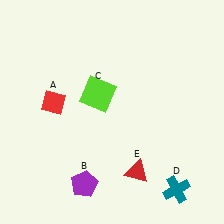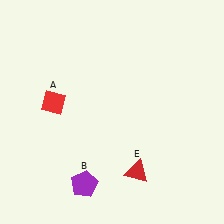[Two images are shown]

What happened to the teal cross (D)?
The teal cross (D) was removed in Image 2. It was in the bottom-right area of Image 1.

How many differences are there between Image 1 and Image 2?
There are 2 differences between the two images.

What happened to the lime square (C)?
The lime square (C) was removed in Image 2. It was in the top-left area of Image 1.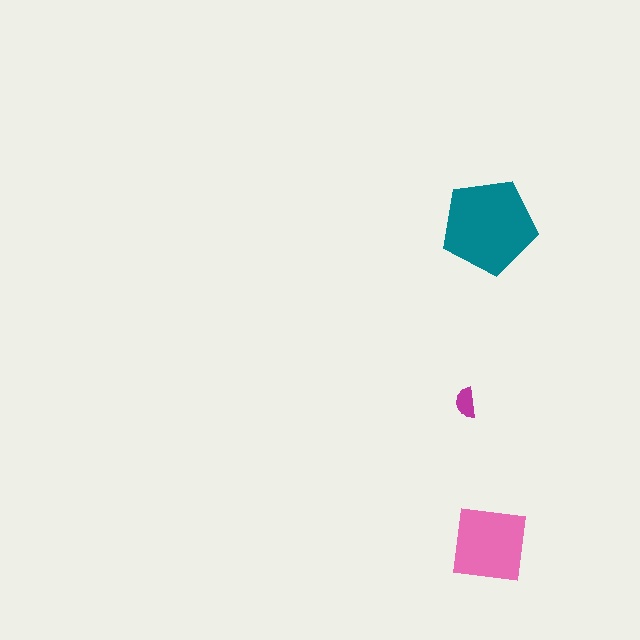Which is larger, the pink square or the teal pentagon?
The teal pentagon.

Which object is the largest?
The teal pentagon.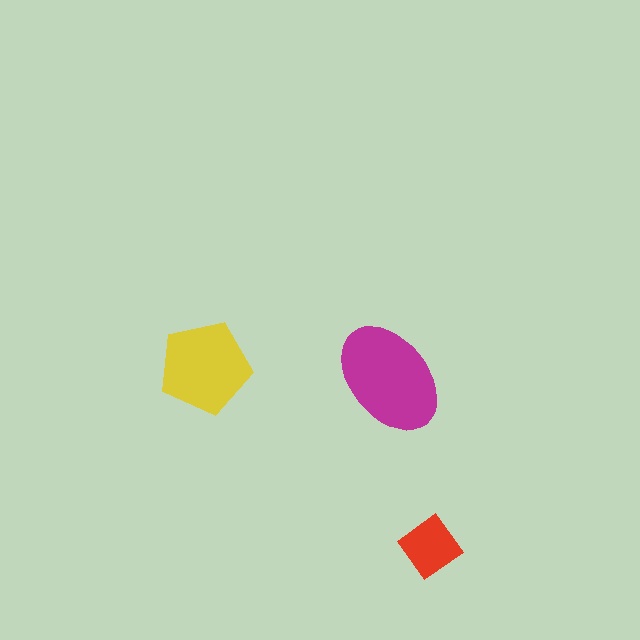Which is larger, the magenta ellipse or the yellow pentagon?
The magenta ellipse.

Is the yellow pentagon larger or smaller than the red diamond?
Larger.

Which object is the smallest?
The red diamond.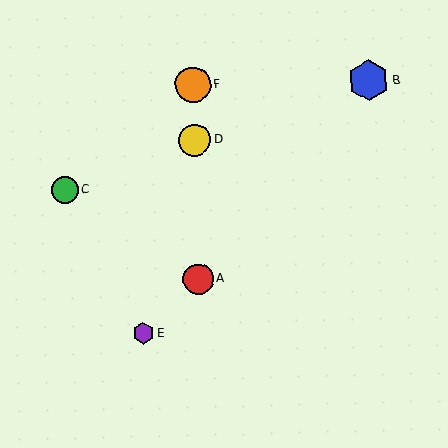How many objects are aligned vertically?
3 objects (A, D, F) are aligned vertically.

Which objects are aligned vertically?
Objects A, D, F are aligned vertically.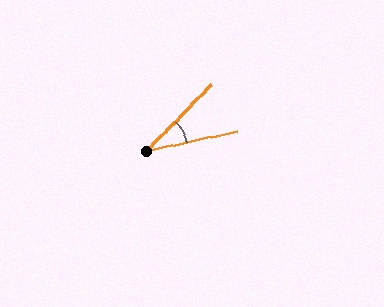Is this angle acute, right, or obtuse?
It is acute.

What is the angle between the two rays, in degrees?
Approximately 33 degrees.